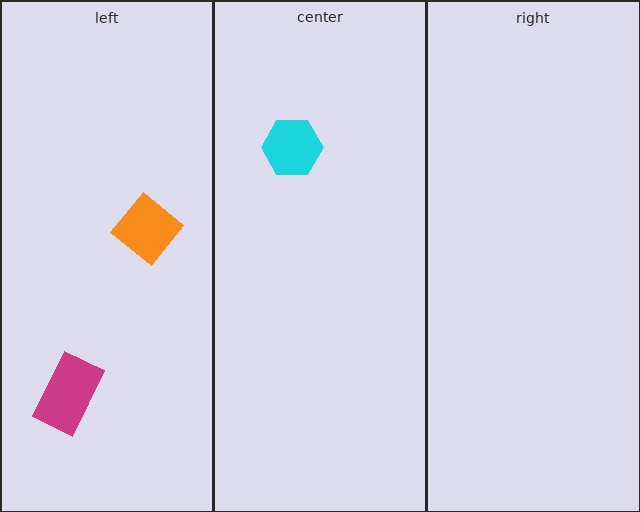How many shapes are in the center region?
1.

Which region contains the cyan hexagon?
The center region.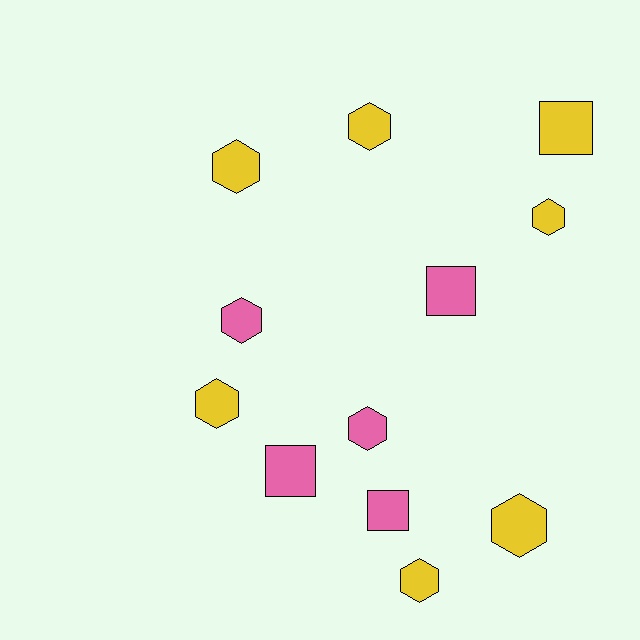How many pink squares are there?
There are 3 pink squares.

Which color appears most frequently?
Yellow, with 7 objects.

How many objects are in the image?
There are 12 objects.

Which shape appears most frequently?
Hexagon, with 8 objects.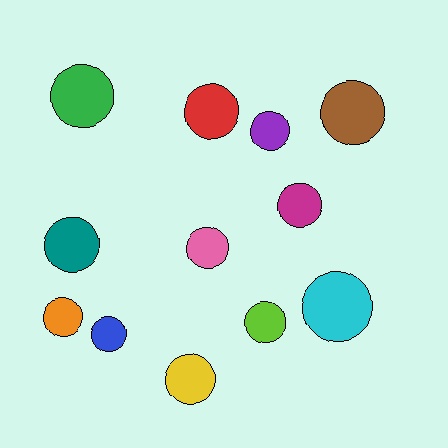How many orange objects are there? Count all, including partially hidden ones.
There is 1 orange object.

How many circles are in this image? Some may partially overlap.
There are 12 circles.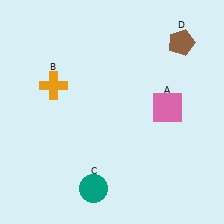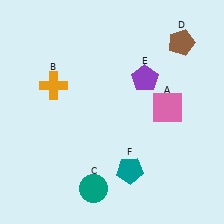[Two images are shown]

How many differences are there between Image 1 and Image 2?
There are 2 differences between the two images.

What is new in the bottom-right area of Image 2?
A teal pentagon (F) was added in the bottom-right area of Image 2.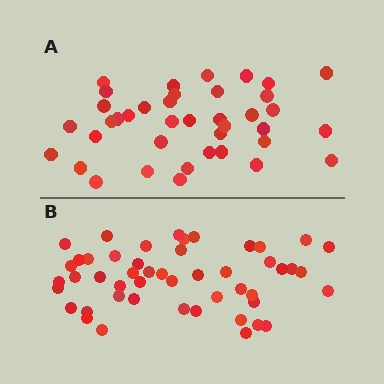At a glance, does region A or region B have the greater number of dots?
Region B (the bottom region) has more dots.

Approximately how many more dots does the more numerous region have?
Region B has roughly 10 or so more dots than region A.